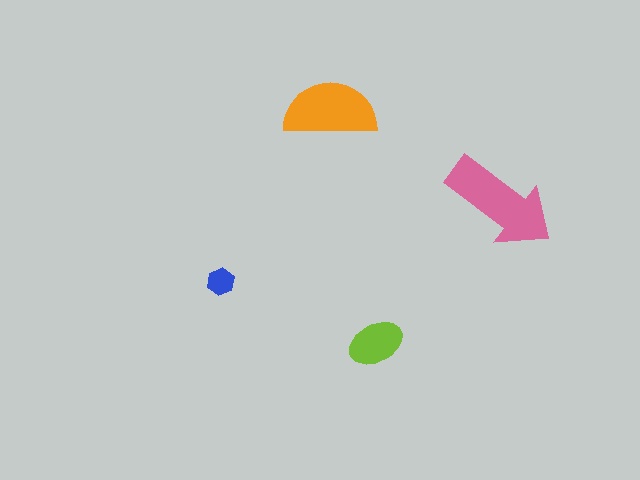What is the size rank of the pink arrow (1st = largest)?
1st.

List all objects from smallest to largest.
The blue hexagon, the lime ellipse, the orange semicircle, the pink arrow.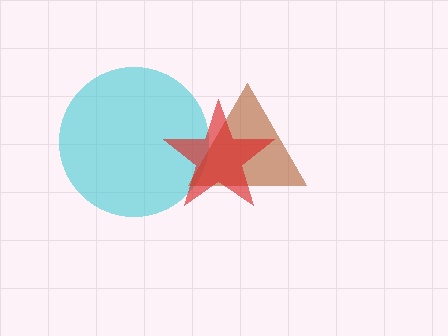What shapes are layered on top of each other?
The layered shapes are: a cyan circle, a brown triangle, a red star.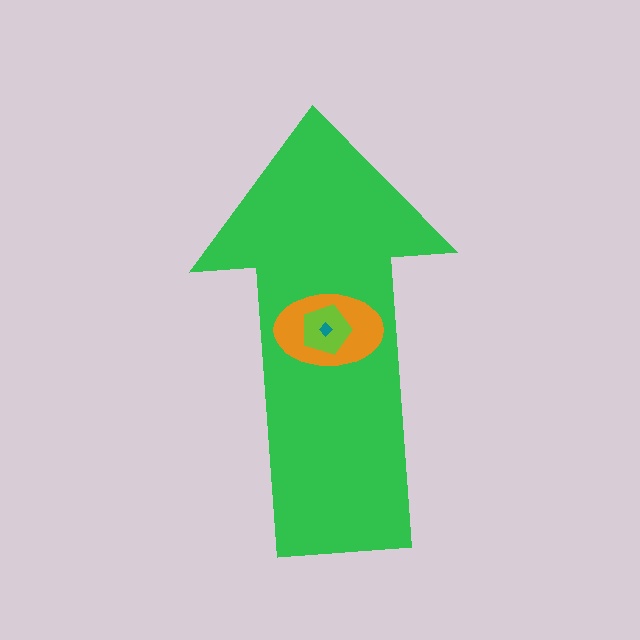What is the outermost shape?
The green arrow.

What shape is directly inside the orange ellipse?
The lime pentagon.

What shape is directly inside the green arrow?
The orange ellipse.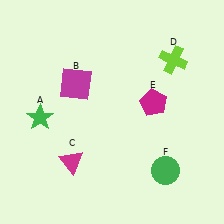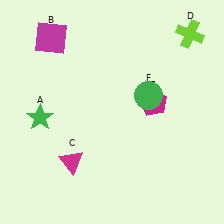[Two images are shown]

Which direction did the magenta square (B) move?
The magenta square (B) moved up.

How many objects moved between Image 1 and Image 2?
3 objects moved between the two images.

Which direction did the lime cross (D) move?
The lime cross (D) moved up.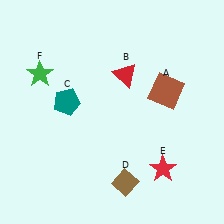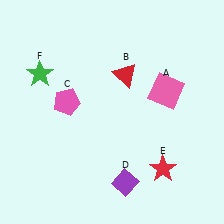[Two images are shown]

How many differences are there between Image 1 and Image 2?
There are 3 differences between the two images.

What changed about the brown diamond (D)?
In Image 1, D is brown. In Image 2, it changed to purple.